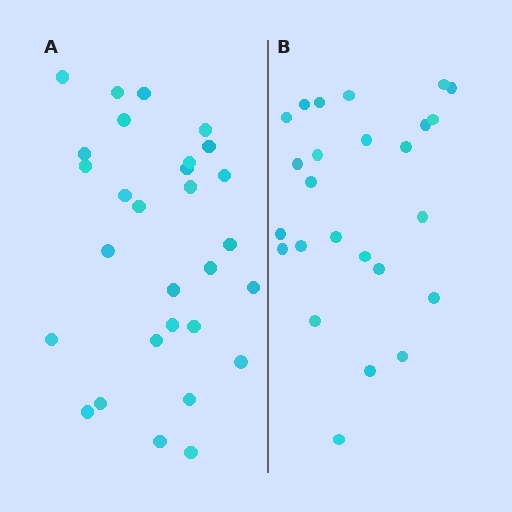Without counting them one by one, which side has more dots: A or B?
Region A (the left region) has more dots.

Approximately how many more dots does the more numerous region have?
Region A has about 4 more dots than region B.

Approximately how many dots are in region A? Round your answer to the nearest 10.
About 30 dots. (The exact count is 29, which rounds to 30.)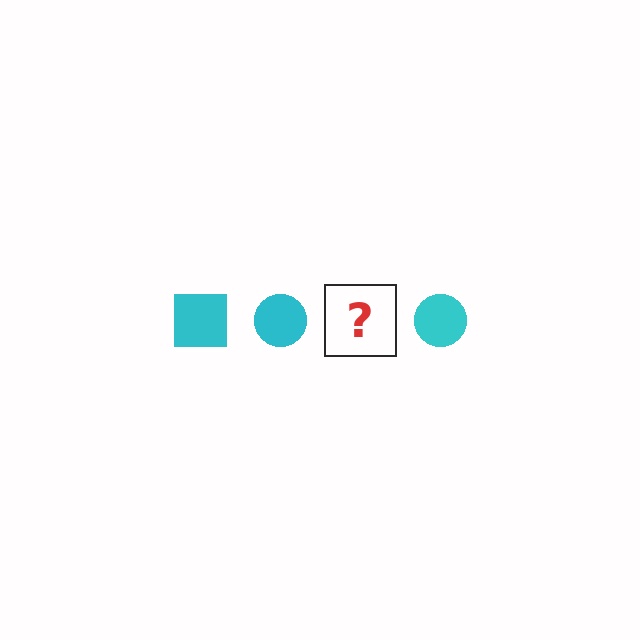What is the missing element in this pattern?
The missing element is a cyan square.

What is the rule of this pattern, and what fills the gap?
The rule is that the pattern cycles through square, circle shapes in cyan. The gap should be filled with a cyan square.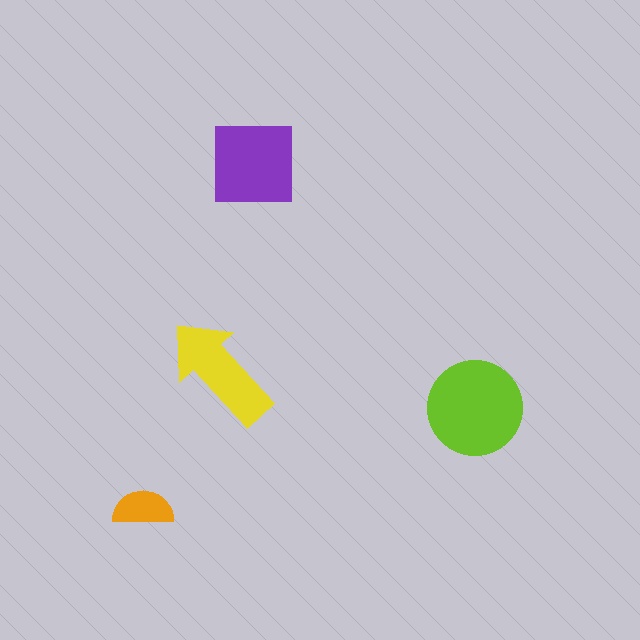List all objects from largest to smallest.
The lime circle, the purple square, the yellow arrow, the orange semicircle.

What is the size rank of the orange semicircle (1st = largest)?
4th.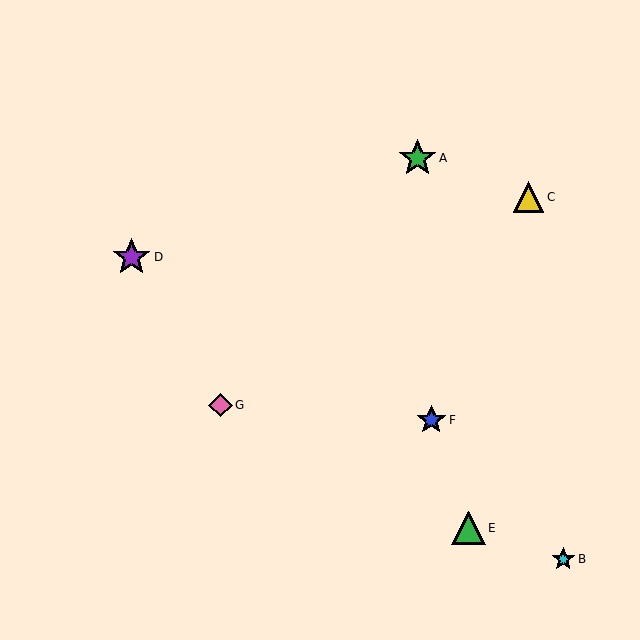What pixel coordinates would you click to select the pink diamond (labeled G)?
Click at (221, 405) to select the pink diamond G.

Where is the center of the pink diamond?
The center of the pink diamond is at (221, 405).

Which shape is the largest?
The purple star (labeled D) is the largest.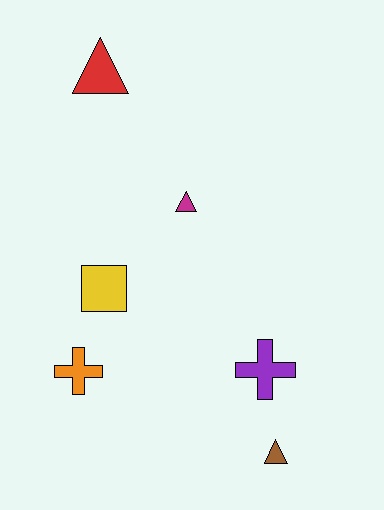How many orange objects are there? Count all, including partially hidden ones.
There is 1 orange object.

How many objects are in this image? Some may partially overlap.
There are 6 objects.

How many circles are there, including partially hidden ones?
There are no circles.